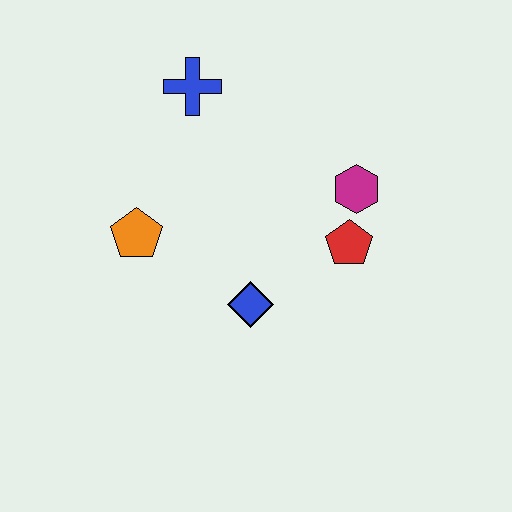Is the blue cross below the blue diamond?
No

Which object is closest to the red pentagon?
The magenta hexagon is closest to the red pentagon.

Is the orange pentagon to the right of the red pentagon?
No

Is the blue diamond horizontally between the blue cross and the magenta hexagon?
Yes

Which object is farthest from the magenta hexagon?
The orange pentagon is farthest from the magenta hexagon.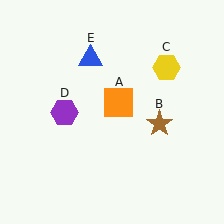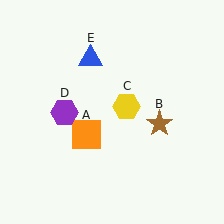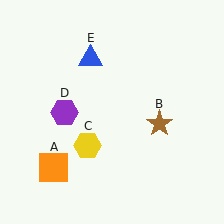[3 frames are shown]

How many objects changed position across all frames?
2 objects changed position: orange square (object A), yellow hexagon (object C).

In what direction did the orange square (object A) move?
The orange square (object A) moved down and to the left.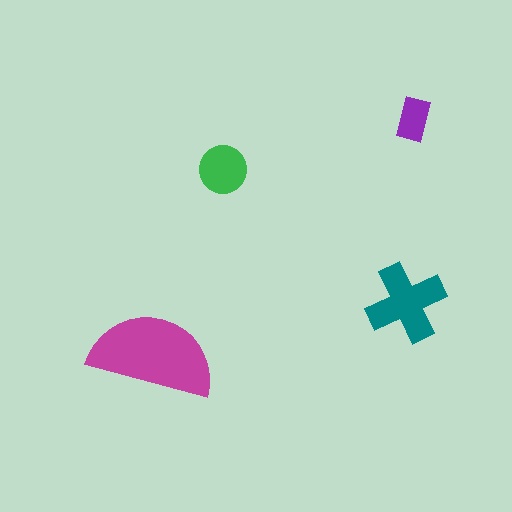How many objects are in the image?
There are 4 objects in the image.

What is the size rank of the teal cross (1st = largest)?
2nd.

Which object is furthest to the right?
The purple rectangle is rightmost.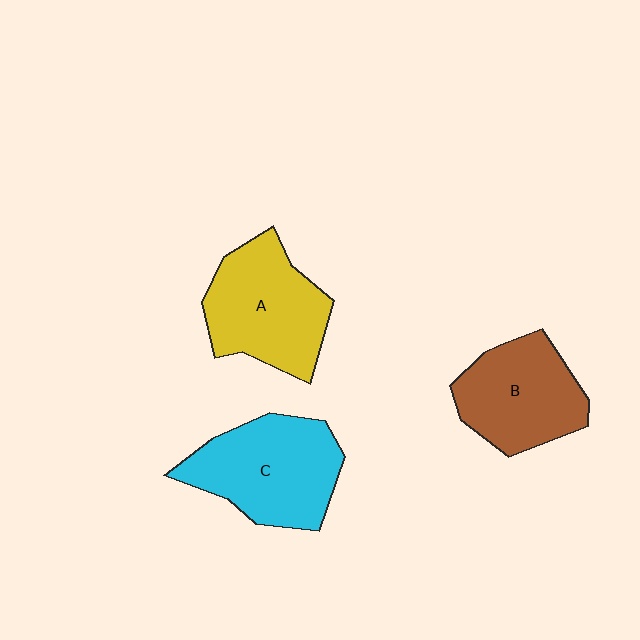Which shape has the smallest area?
Shape B (brown).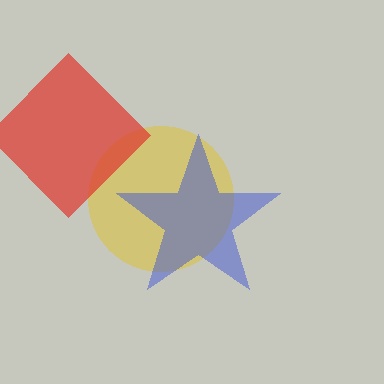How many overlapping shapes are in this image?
There are 3 overlapping shapes in the image.